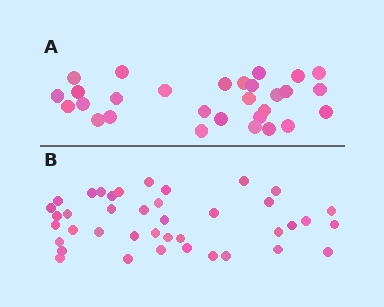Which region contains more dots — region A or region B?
Region B (the bottom region) has more dots.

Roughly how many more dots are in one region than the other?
Region B has roughly 12 or so more dots than region A.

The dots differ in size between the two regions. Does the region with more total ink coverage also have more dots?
No. Region A has more total ink coverage because its dots are larger, but region B actually contains more individual dots. Total area can be misleading — the number of items is what matters here.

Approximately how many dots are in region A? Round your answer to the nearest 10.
About 30 dots. (The exact count is 29, which rounds to 30.)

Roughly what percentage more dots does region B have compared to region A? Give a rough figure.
About 40% more.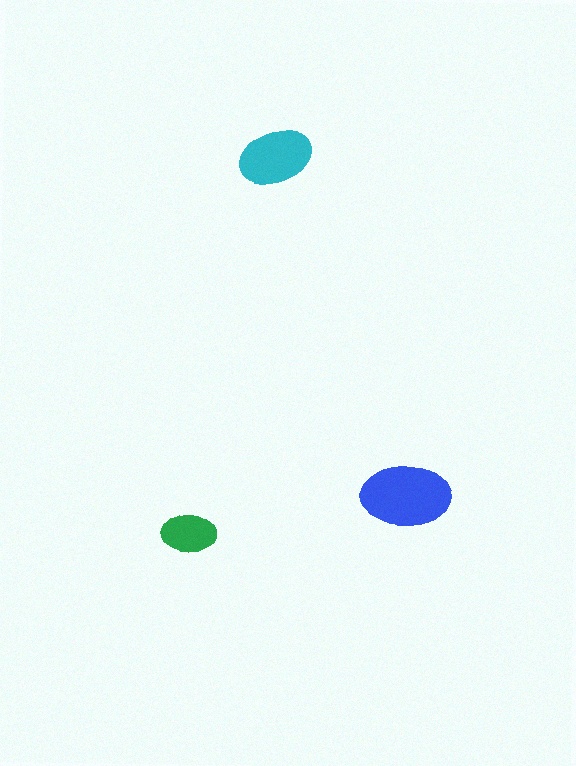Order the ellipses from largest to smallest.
the blue one, the cyan one, the green one.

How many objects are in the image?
There are 3 objects in the image.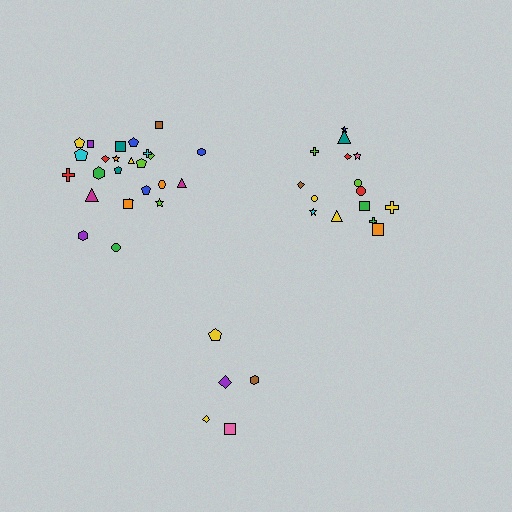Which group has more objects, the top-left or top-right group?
The top-left group.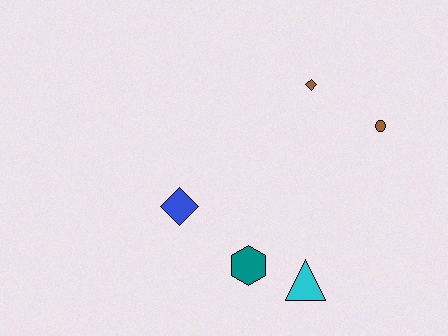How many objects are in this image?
There are 5 objects.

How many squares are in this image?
There are no squares.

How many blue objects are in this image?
There is 1 blue object.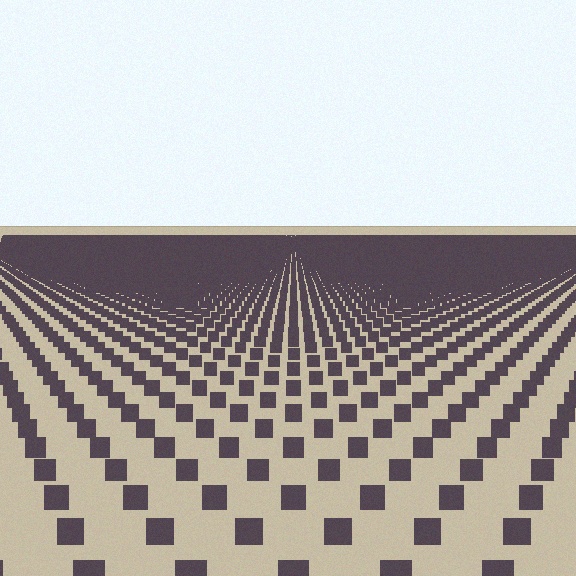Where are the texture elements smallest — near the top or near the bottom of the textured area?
Near the top.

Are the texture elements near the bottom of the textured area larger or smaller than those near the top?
Larger. Near the bottom, elements are closer to the viewer and appear at a bigger on-screen size.